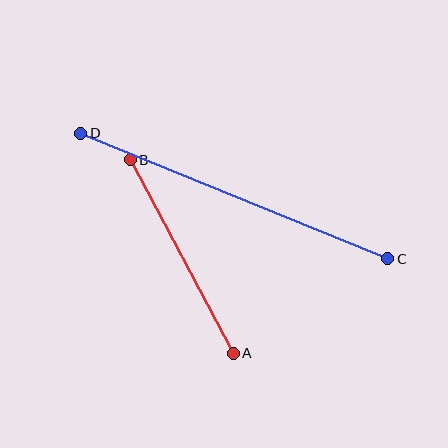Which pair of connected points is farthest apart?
Points C and D are farthest apart.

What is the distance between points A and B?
The distance is approximately 219 pixels.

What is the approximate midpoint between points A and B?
The midpoint is at approximately (182, 257) pixels.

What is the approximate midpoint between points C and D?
The midpoint is at approximately (234, 196) pixels.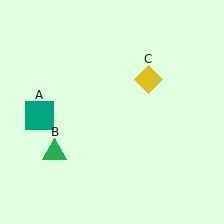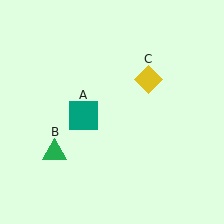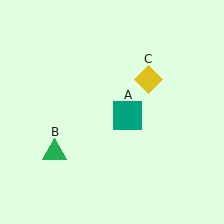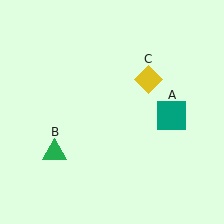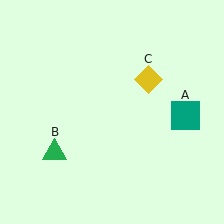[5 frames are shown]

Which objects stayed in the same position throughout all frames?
Green triangle (object B) and yellow diamond (object C) remained stationary.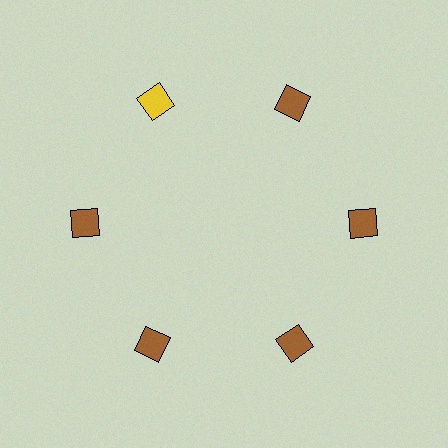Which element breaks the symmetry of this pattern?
The yellow diamond at roughly the 11 o'clock position breaks the symmetry. All other shapes are brown diamonds.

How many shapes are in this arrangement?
There are 6 shapes arranged in a ring pattern.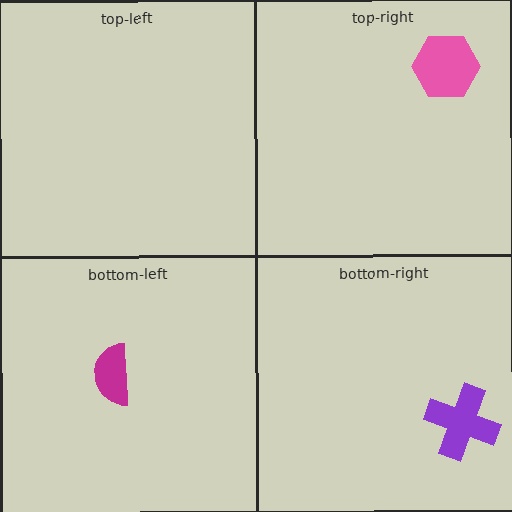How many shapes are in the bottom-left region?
1.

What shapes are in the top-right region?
The pink hexagon.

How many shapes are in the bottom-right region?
1.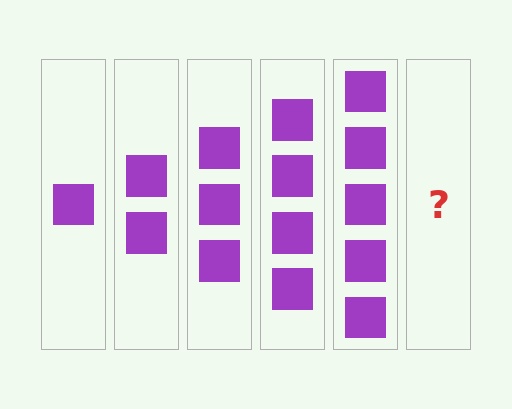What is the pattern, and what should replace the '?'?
The pattern is that each step adds one more square. The '?' should be 6 squares.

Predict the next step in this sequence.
The next step is 6 squares.